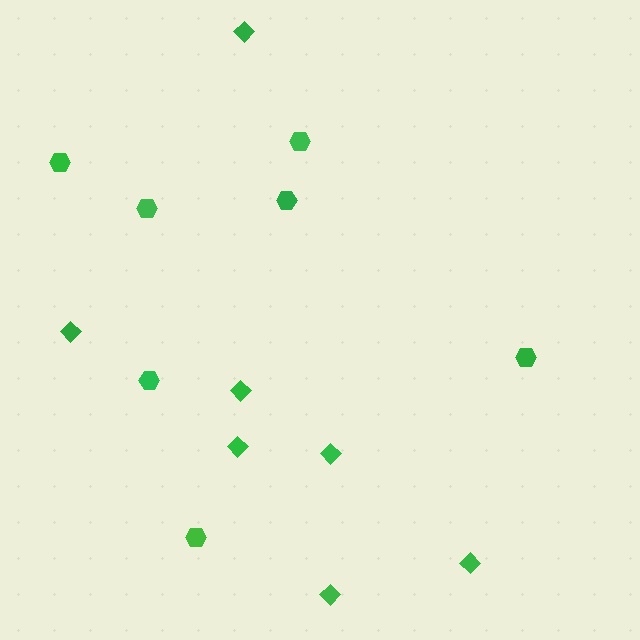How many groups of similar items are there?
There are 2 groups: one group of diamonds (7) and one group of hexagons (7).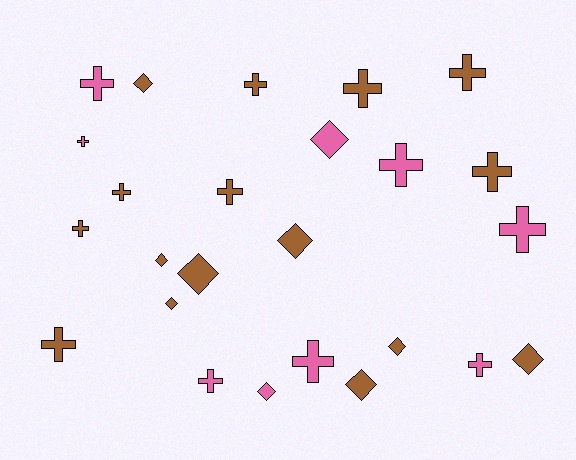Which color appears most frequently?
Brown, with 16 objects.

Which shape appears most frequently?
Cross, with 15 objects.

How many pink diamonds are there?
There are 2 pink diamonds.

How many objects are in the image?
There are 25 objects.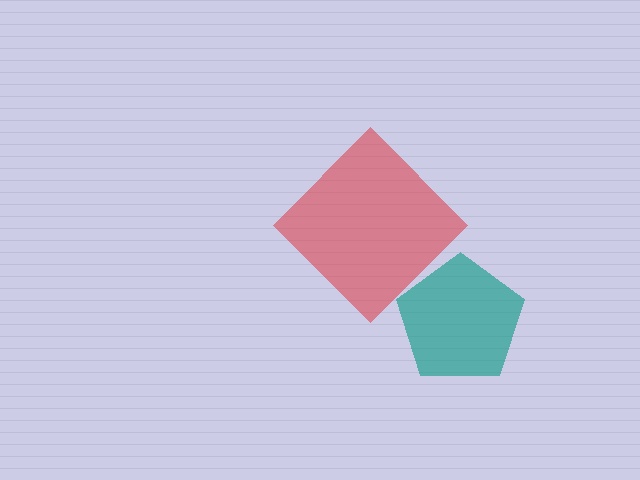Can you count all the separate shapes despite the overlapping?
Yes, there are 2 separate shapes.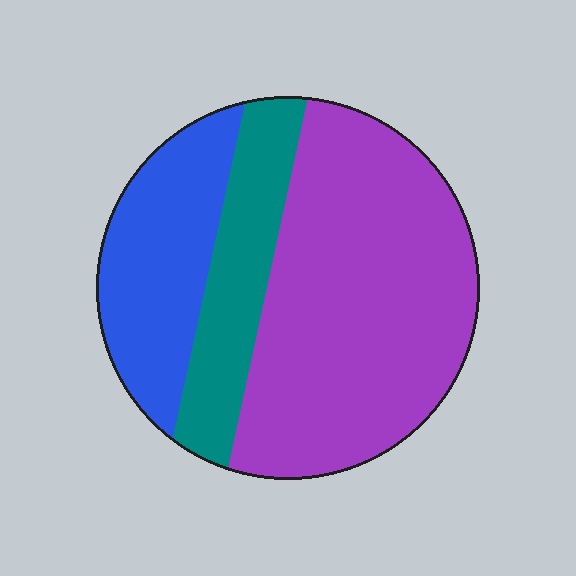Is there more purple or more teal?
Purple.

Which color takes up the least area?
Teal, at roughly 20%.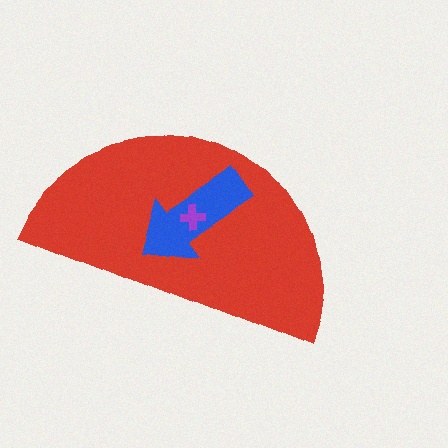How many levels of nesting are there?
3.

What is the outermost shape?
The red semicircle.